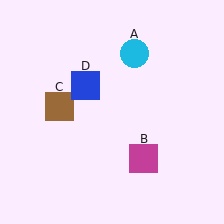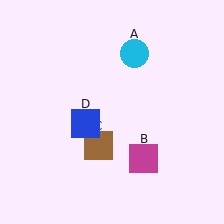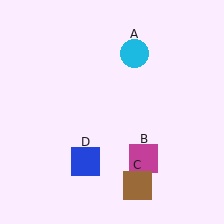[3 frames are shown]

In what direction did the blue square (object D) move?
The blue square (object D) moved down.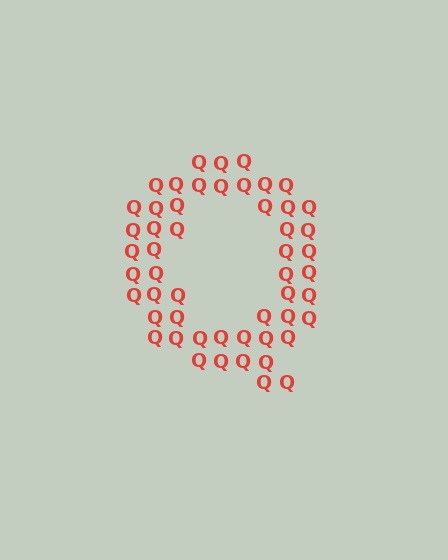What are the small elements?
The small elements are letter Q's.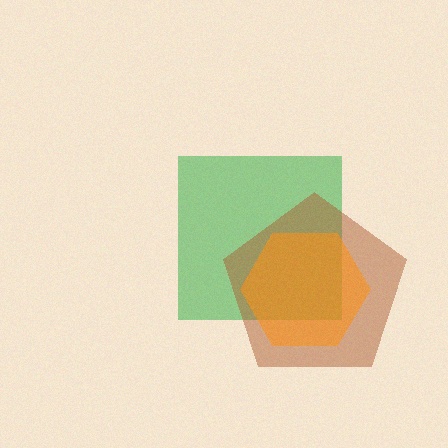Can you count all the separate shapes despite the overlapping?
Yes, there are 3 separate shapes.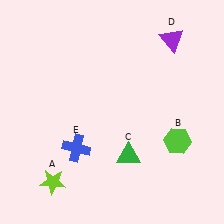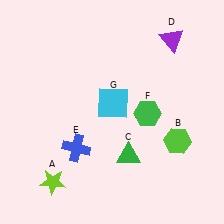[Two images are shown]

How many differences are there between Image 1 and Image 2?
There are 2 differences between the two images.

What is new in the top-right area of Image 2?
A cyan square (G) was added in the top-right area of Image 2.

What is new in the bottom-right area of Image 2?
A green hexagon (F) was added in the bottom-right area of Image 2.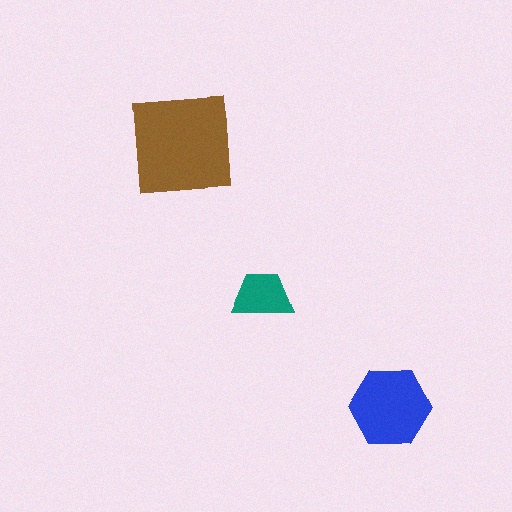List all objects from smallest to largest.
The teal trapezoid, the blue hexagon, the brown square.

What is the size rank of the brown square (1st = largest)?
1st.